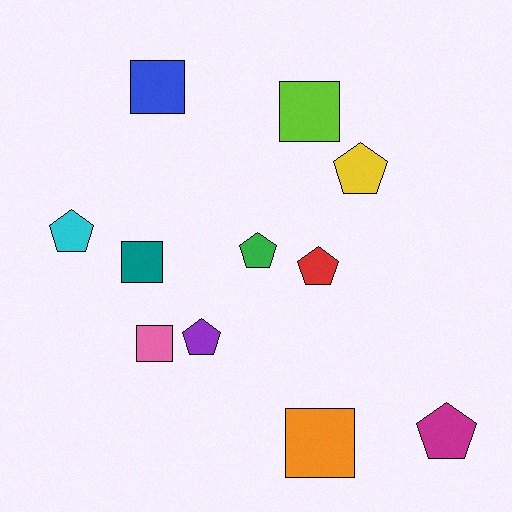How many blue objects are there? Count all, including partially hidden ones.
There is 1 blue object.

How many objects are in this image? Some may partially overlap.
There are 11 objects.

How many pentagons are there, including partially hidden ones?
There are 6 pentagons.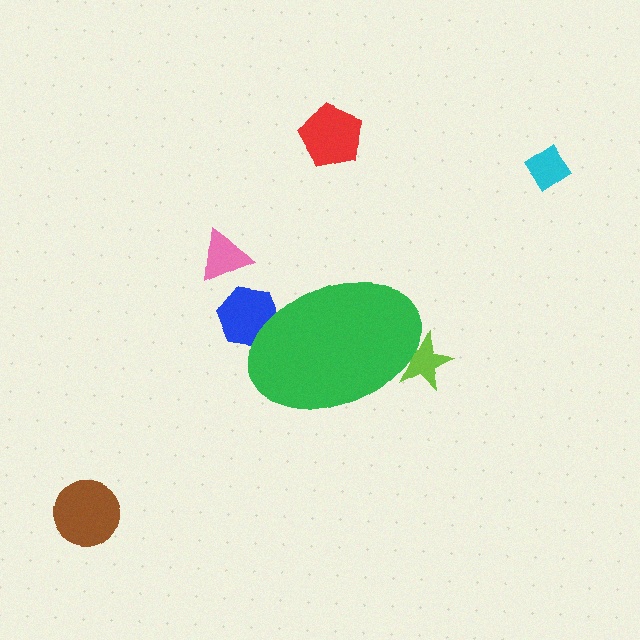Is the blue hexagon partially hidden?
Yes, the blue hexagon is partially hidden behind the green ellipse.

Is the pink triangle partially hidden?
No, the pink triangle is fully visible.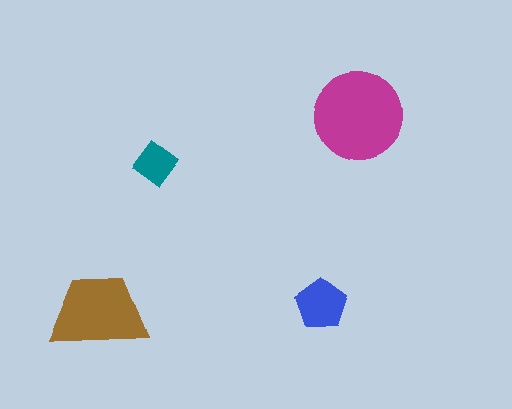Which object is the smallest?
The teal diamond.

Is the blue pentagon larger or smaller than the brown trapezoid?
Smaller.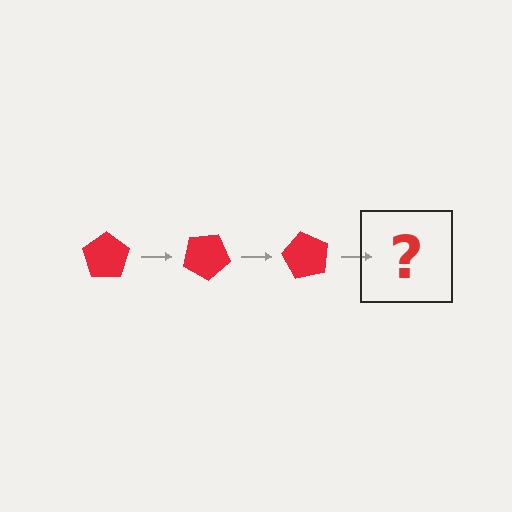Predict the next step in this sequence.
The next step is a red pentagon rotated 90 degrees.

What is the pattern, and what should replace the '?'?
The pattern is that the pentagon rotates 30 degrees each step. The '?' should be a red pentagon rotated 90 degrees.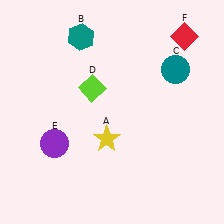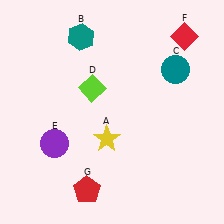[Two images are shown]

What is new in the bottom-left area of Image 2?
A red pentagon (G) was added in the bottom-left area of Image 2.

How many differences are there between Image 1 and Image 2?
There is 1 difference between the two images.